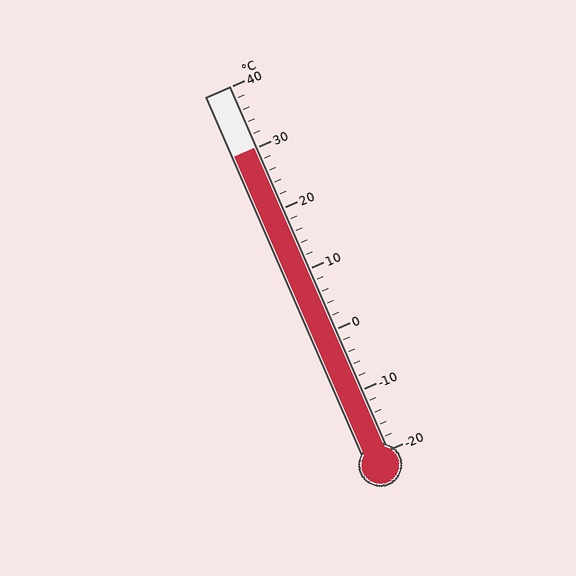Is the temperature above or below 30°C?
The temperature is at 30°C.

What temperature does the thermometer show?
The thermometer shows approximately 30°C.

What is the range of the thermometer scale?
The thermometer scale ranges from -20°C to 40°C.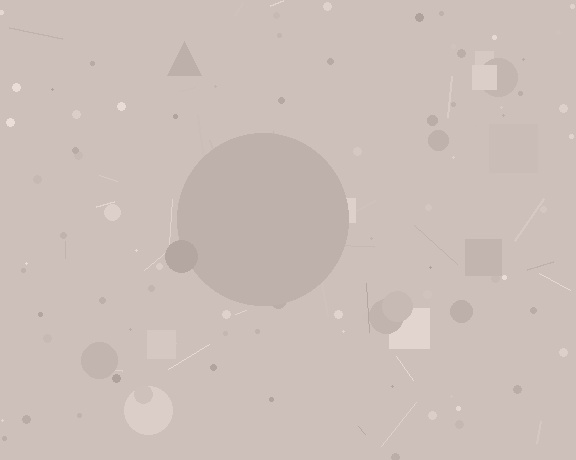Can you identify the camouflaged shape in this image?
The camouflaged shape is a circle.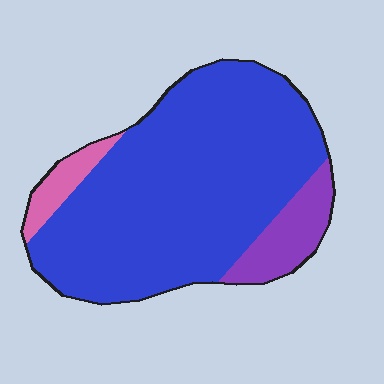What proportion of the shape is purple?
Purple covers about 10% of the shape.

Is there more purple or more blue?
Blue.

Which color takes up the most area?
Blue, at roughly 80%.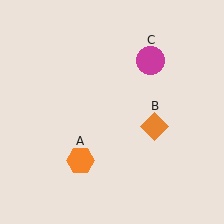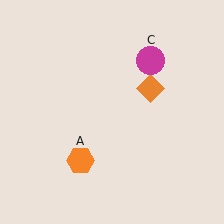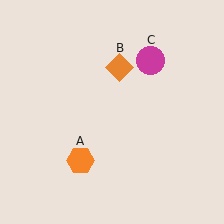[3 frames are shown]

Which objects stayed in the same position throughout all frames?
Orange hexagon (object A) and magenta circle (object C) remained stationary.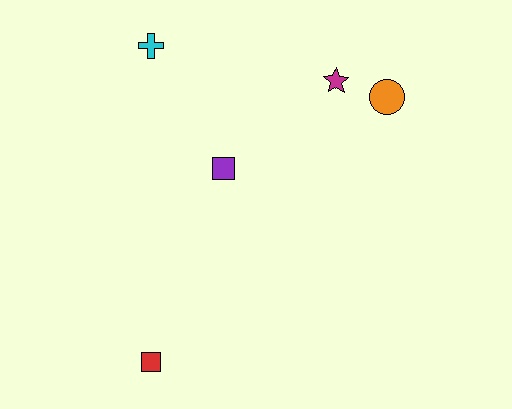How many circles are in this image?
There is 1 circle.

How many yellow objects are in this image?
There are no yellow objects.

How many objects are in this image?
There are 5 objects.